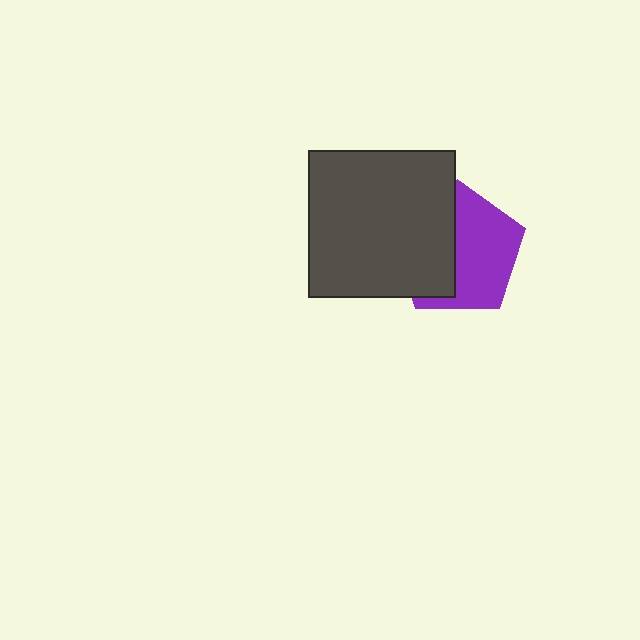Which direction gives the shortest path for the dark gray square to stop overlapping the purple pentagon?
Moving left gives the shortest separation.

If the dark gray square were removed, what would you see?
You would see the complete purple pentagon.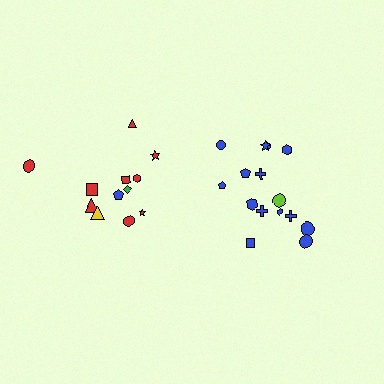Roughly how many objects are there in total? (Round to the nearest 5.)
Roughly 25 objects in total.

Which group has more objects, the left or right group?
The right group.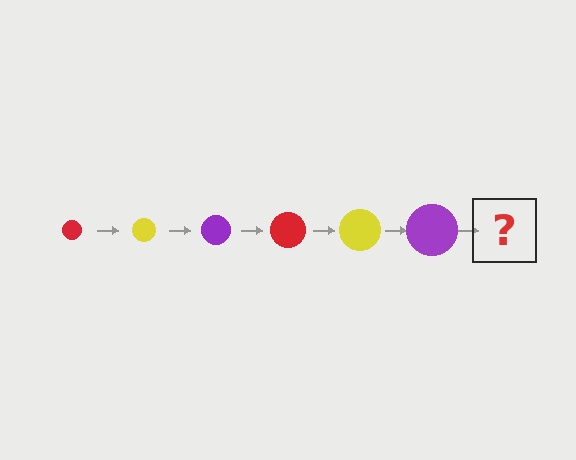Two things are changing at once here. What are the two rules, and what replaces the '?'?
The two rules are that the circle grows larger each step and the color cycles through red, yellow, and purple. The '?' should be a red circle, larger than the previous one.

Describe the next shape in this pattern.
It should be a red circle, larger than the previous one.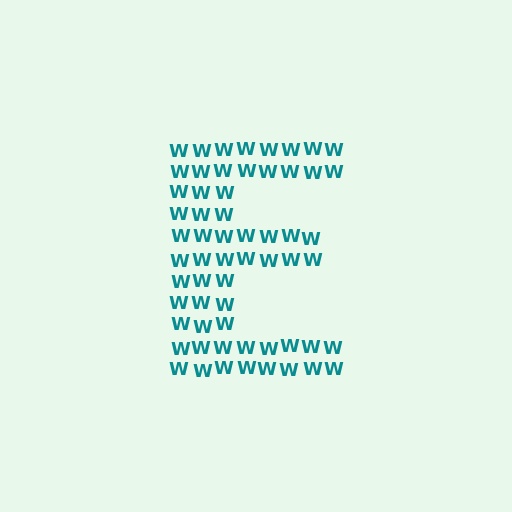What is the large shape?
The large shape is the letter E.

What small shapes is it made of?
It is made of small letter W's.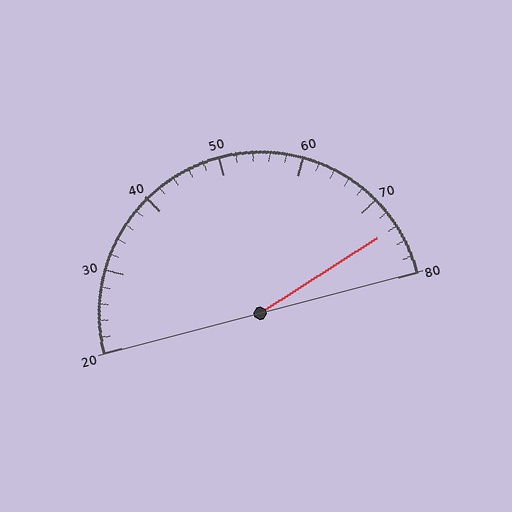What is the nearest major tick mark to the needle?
The nearest major tick mark is 70.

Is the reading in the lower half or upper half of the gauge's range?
The reading is in the upper half of the range (20 to 80).